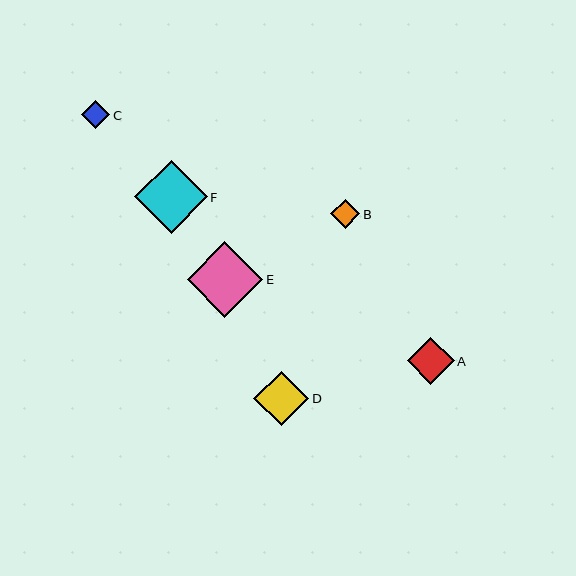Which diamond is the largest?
Diamond E is the largest with a size of approximately 76 pixels.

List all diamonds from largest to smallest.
From largest to smallest: E, F, D, A, B, C.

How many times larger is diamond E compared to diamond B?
Diamond E is approximately 2.6 times the size of diamond B.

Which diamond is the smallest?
Diamond C is the smallest with a size of approximately 28 pixels.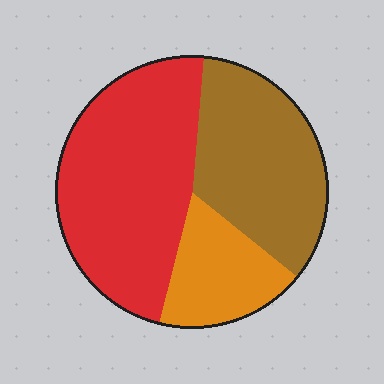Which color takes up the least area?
Orange, at roughly 20%.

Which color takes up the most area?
Red, at roughly 50%.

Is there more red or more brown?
Red.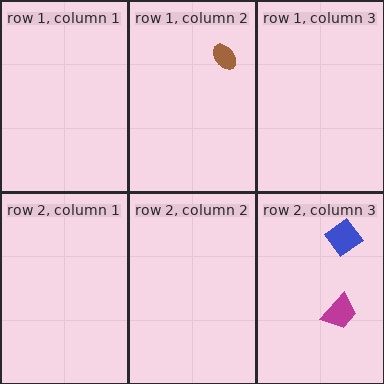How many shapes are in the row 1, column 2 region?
1.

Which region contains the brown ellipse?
The row 1, column 2 region.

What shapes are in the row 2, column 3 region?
The blue diamond, the magenta trapezoid.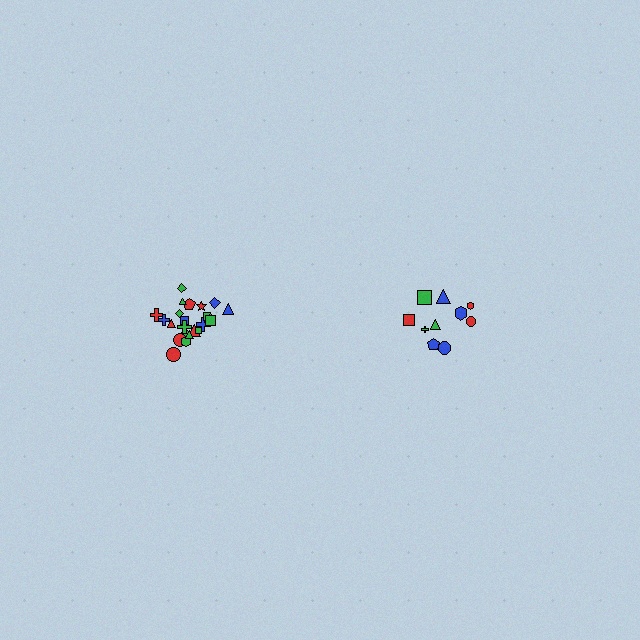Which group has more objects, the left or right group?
The left group.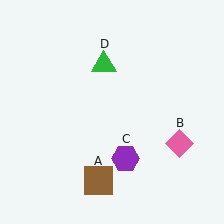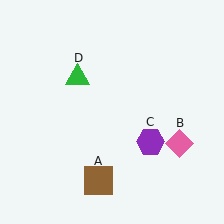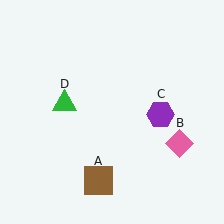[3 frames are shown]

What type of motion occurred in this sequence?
The purple hexagon (object C), green triangle (object D) rotated counterclockwise around the center of the scene.